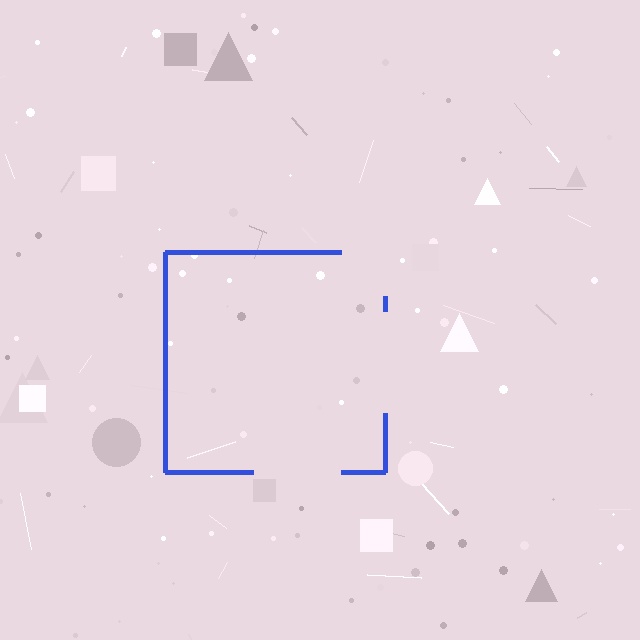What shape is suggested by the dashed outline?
The dashed outline suggests a square.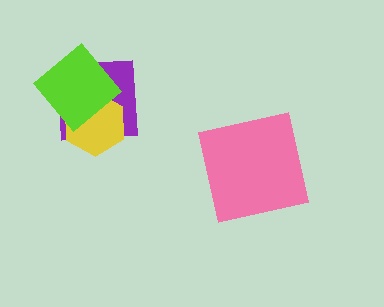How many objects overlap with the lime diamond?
2 objects overlap with the lime diamond.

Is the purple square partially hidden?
Yes, it is partially covered by another shape.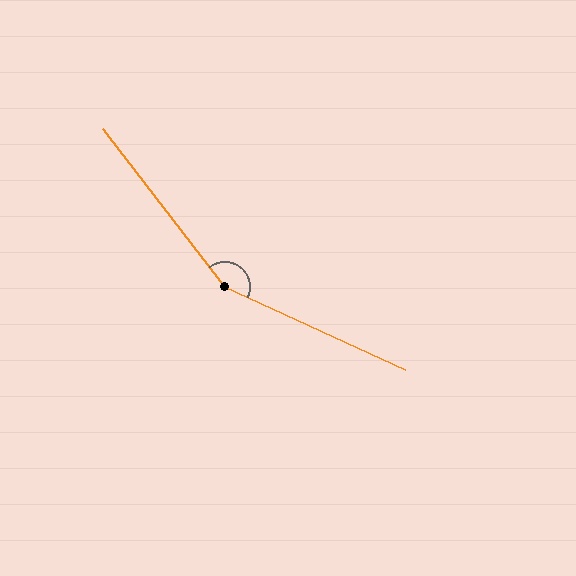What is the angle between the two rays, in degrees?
Approximately 152 degrees.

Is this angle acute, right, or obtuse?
It is obtuse.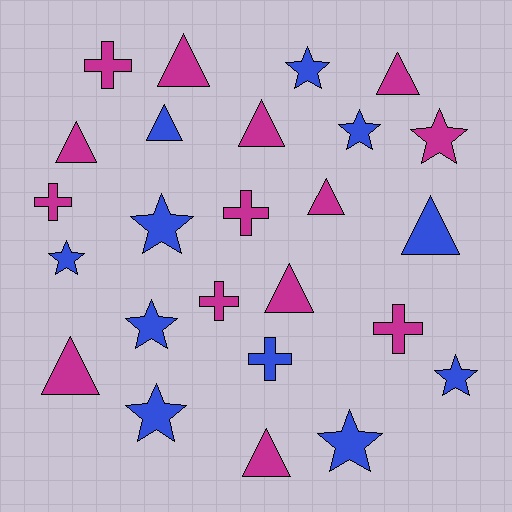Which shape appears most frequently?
Triangle, with 10 objects.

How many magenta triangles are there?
There are 8 magenta triangles.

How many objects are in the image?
There are 25 objects.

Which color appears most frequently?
Magenta, with 14 objects.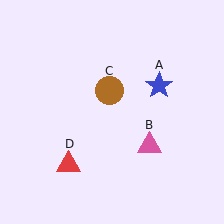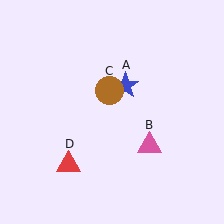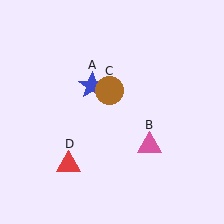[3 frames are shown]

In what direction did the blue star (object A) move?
The blue star (object A) moved left.